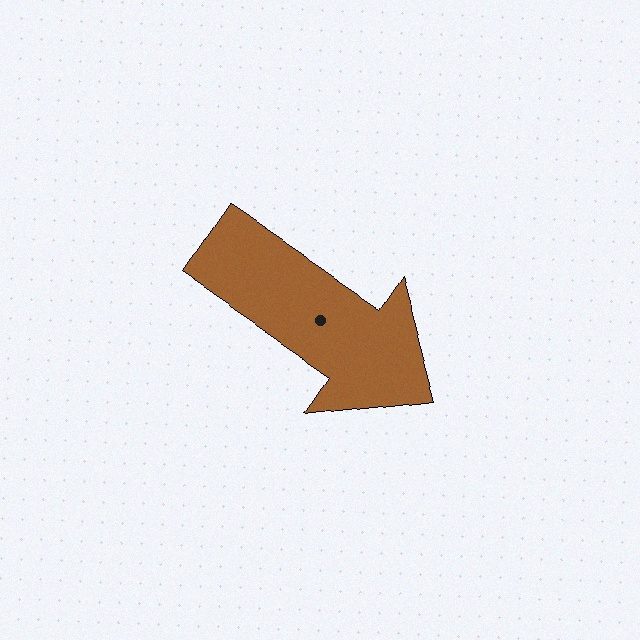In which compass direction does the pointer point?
Southeast.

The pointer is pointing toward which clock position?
Roughly 4 o'clock.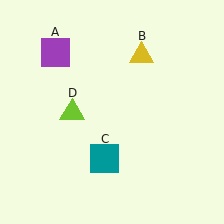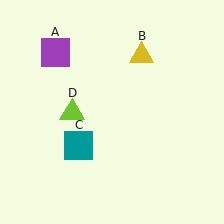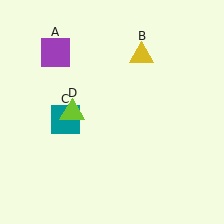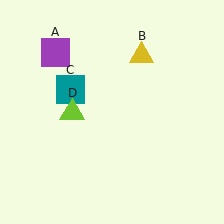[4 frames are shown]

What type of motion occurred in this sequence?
The teal square (object C) rotated clockwise around the center of the scene.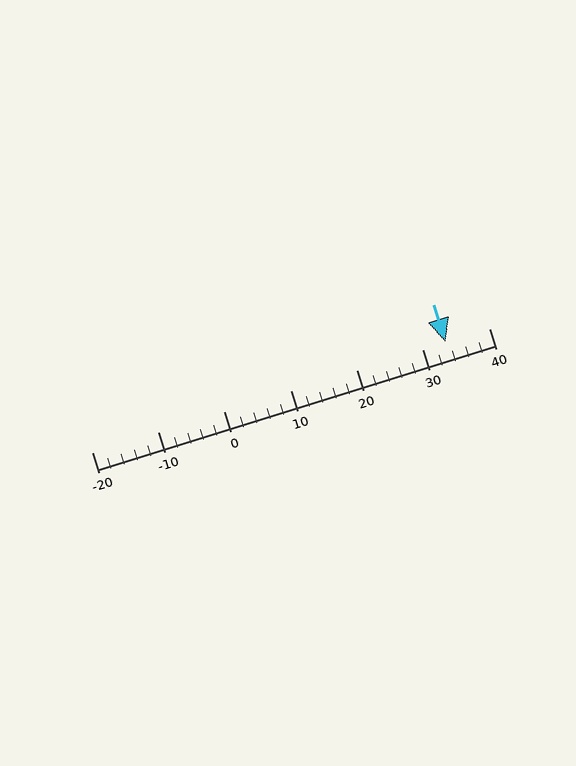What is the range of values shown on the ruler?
The ruler shows values from -20 to 40.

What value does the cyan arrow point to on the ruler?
The cyan arrow points to approximately 34.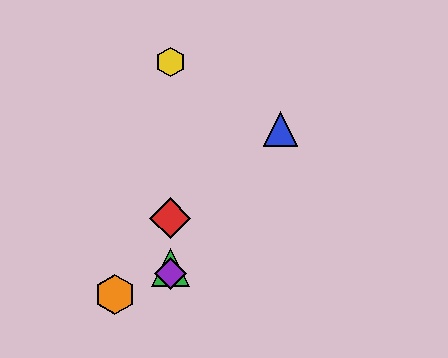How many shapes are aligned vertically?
4 shapes (the red diamond, the green triangle, the yellow hexagon, the purple diamond) are aligned vertically.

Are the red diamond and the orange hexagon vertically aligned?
No, the red diamond is at x≈170 and the orange hexagon is at x≈115.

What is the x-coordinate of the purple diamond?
The purple diamond is at x≈170.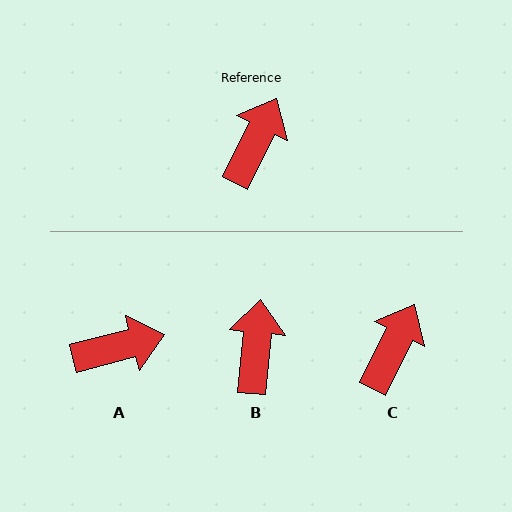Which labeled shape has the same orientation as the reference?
C.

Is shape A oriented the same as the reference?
No, it is off by about 49 degrees.